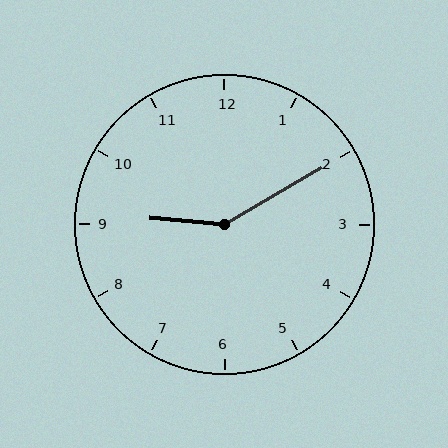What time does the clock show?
9:10.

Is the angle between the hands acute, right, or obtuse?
It is obtuse.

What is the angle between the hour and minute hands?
Approximately 145 degrees.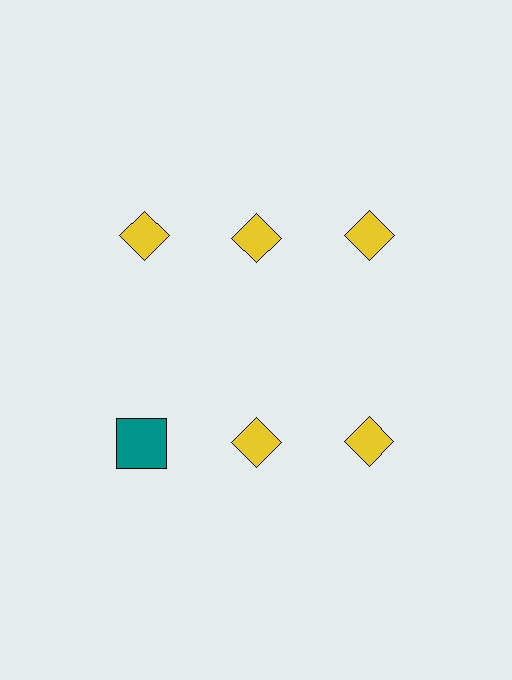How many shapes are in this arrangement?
There are 6 shapes arranged in a grid pattern.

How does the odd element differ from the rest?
It differs in both color (teal instead of yellow) and shape (square instead of diamond).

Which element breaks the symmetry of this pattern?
The teal square in the second row, leftmost column breaks the symmetry. All other shapes are yellow diamonds.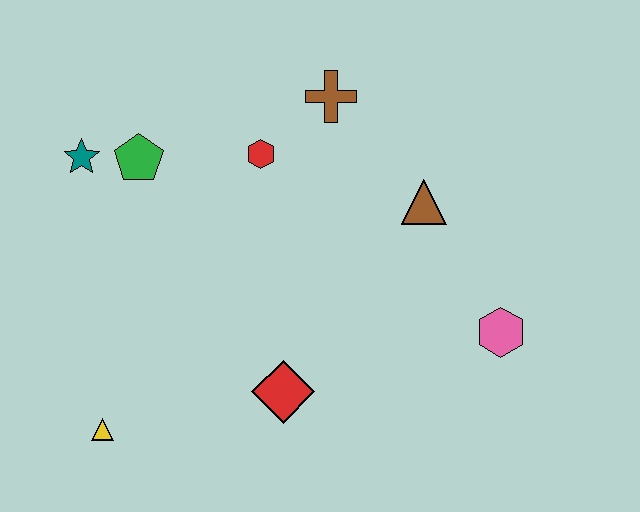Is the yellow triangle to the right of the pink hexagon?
No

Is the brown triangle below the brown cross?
Yes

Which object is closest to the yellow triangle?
The red diamond is closest to the yellow triangle.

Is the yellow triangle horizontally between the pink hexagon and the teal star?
Yes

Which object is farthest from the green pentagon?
The pink hexagon is farthest from the green pentagon.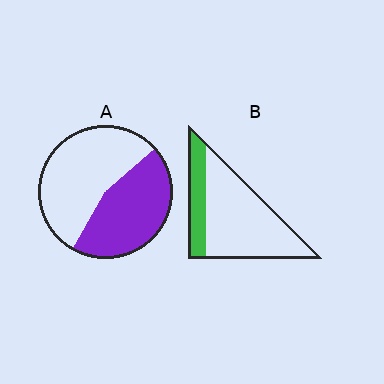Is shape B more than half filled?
No.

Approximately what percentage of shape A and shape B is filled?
A is approximately 45% and B is approximately 25%.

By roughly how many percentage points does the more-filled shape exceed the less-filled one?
By roughly 20 percentage points (A over B).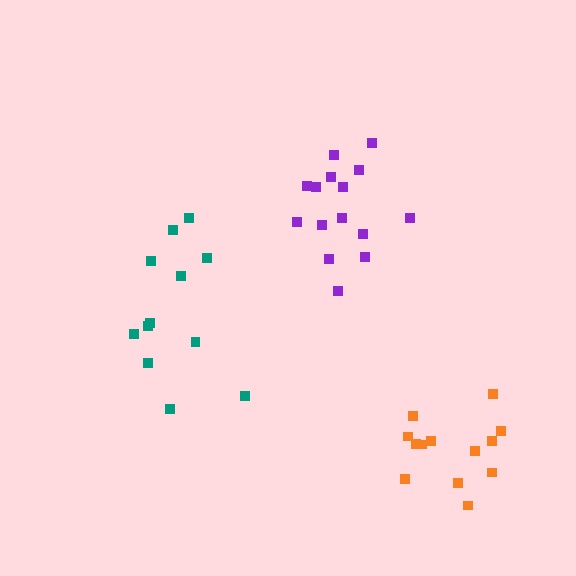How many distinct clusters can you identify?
There are 3 distinct clusters.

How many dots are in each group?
Group 1: 15 dots, Group 2: 13 dots, Group 3: 12 dots (40 total).